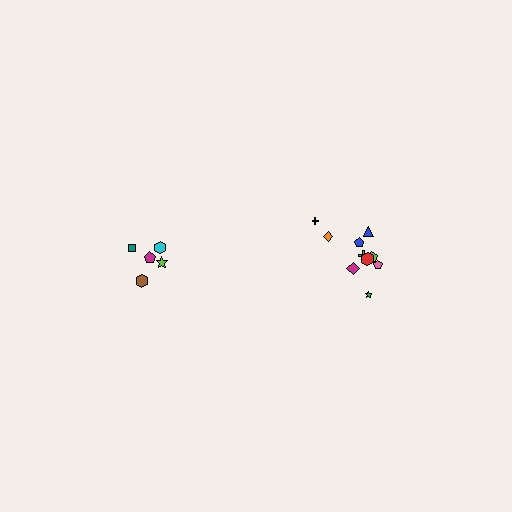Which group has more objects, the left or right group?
The right group.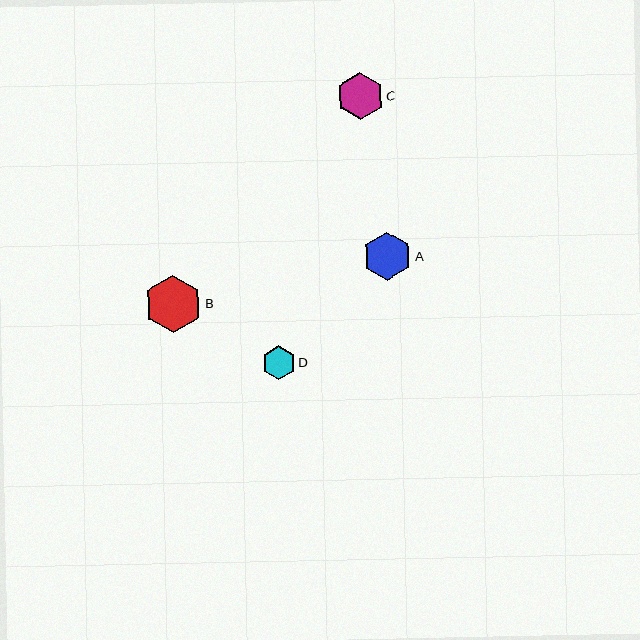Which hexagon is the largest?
Hexagon B is the largest with a size of approximately 57 pixels.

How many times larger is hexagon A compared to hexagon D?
Hexagon A is approximately 1.4 times the size of hexagon D.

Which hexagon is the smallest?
Hexagon D is the smallest with a size of approximately 33 pixels.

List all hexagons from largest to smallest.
From largest to smallest: B, A, C, D.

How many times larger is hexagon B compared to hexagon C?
Hexagon B is approximately 1.2 times the size of hexagon C.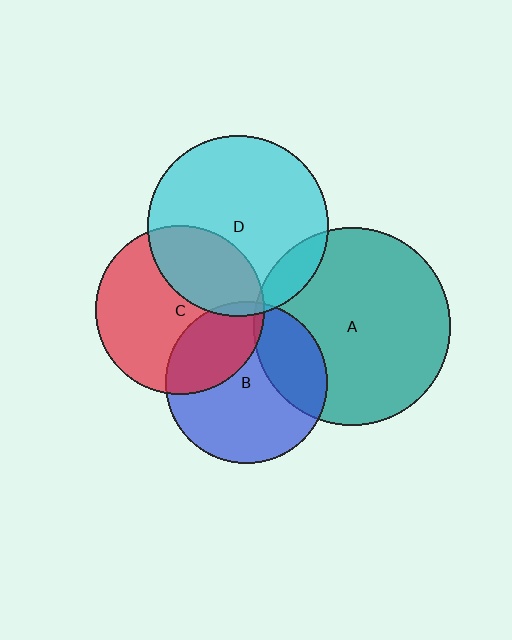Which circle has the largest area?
Circle A (teal).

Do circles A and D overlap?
Yes.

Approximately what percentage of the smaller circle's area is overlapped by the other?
Approximately 10%.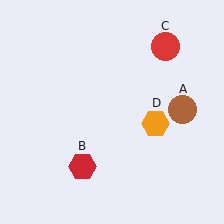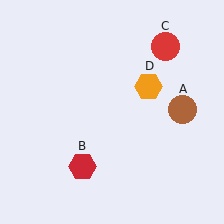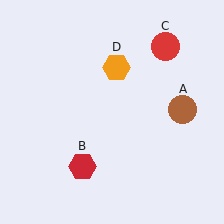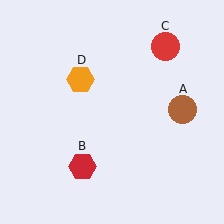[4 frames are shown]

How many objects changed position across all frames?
1 object changed position: orange hexagon (object D).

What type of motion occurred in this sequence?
The orange hexagon (object D) rotated counterclockwise around the center of the scene.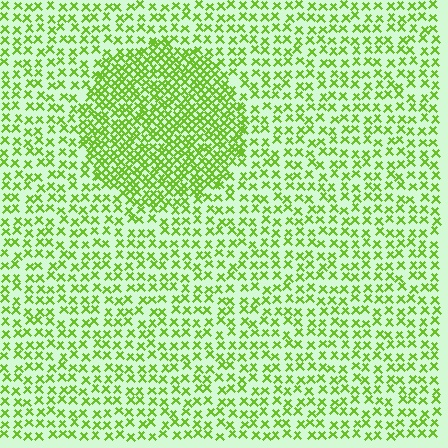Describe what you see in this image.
The image contains small lime elements arranged at two different densities. A circle-shaped region is visible where the elements are more densely packed than the surrounding area.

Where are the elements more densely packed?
The elements are more densely packed inside the circle boundary.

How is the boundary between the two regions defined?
The boundary is defined by a change in element density (approximately 2.1x ratio). All elements are the same color, size, and shape.